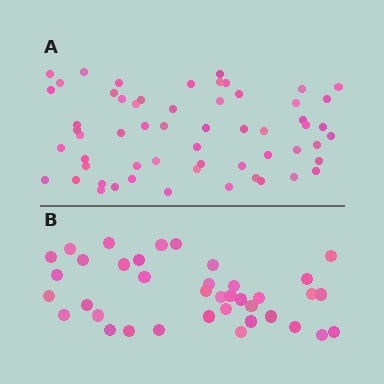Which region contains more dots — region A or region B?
Region A (the top region) has more dots.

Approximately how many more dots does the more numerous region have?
Region A has approximately 20 more dots than region B.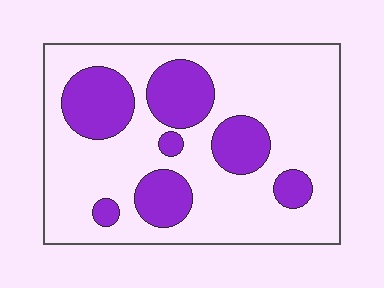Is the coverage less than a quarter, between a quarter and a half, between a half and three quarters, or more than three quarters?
Between a quarter and a half.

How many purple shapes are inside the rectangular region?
7.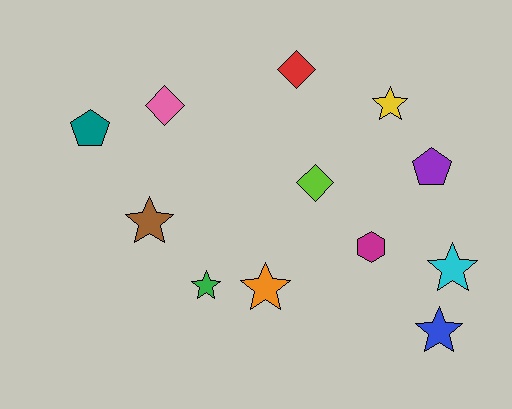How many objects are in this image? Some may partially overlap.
There are 12 objects.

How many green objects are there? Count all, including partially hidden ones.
There is 1 green object.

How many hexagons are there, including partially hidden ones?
There is 1 hexagon.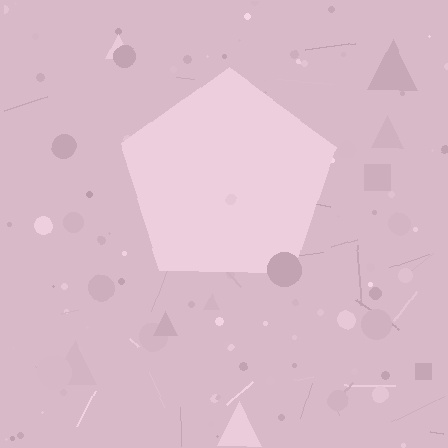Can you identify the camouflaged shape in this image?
The camouflaged shape is a pentagon.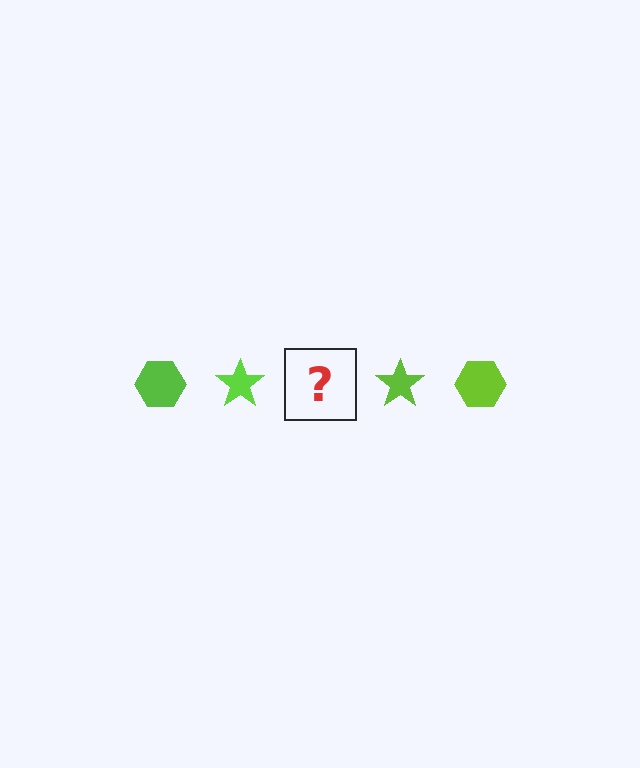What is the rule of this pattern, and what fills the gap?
The rule is that the pattern cycles through hexagon, star shapes in lime. The gap should be filled with a lime hexagon.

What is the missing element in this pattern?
The missing element is a lime hexagon.